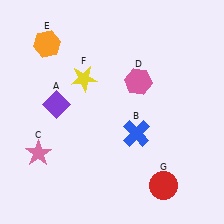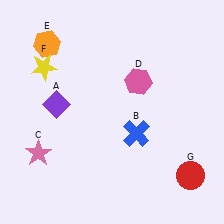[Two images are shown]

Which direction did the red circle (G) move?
The red circle (G) moved right.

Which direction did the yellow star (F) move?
The yellow star (F) moved left.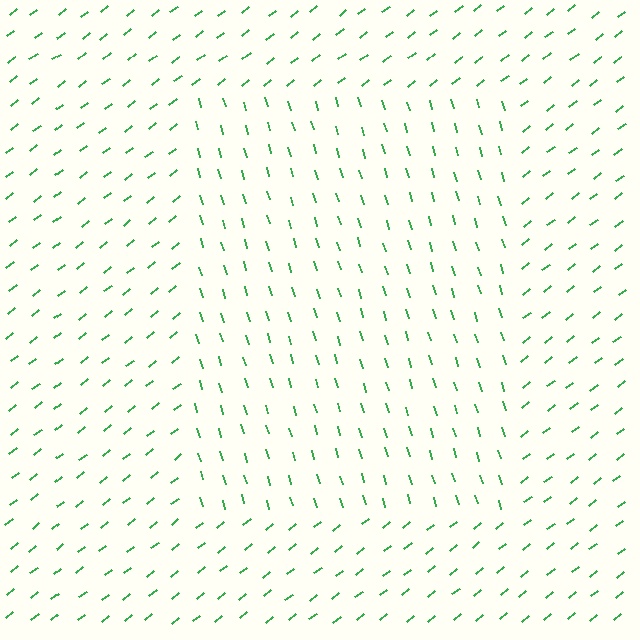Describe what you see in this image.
The image is filled with small green line segments. A rectangle region in the image has lines oriented differently from the surrounding lines, creating a visible texture boundary.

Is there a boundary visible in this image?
Yes, there is a texture boundary formed by a change in line orientation.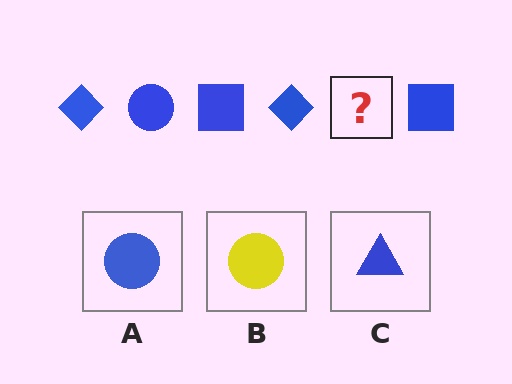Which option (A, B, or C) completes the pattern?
A.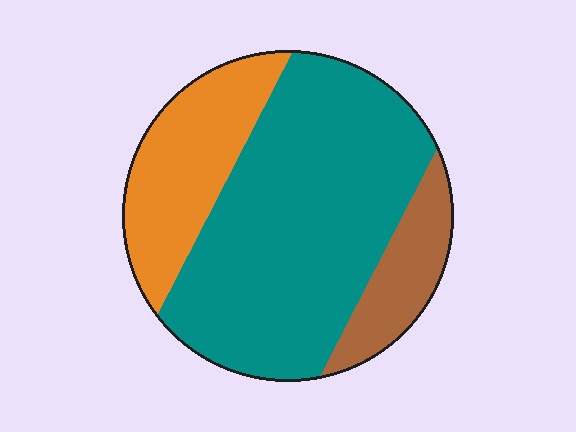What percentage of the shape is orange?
Orange covers about 25% of the shape.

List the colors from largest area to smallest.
From largest to smallest: teal, orange, brown.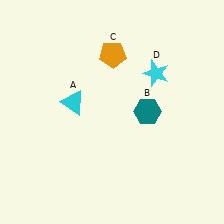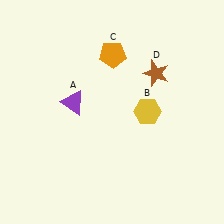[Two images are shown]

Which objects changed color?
A changed from cyan to purple. B changed from teal to yellow. D changed from cyan to brown.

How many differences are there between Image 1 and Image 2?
There are 3 differences between the two images.